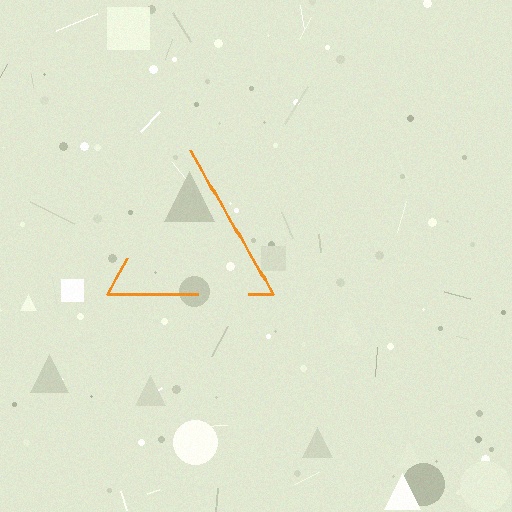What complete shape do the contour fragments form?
The contour fragments form a triangle.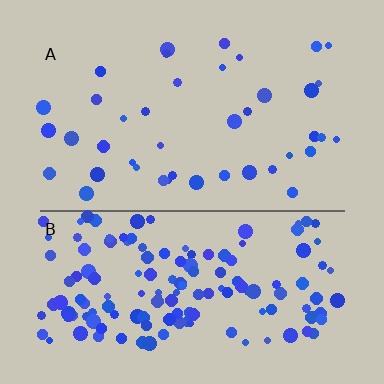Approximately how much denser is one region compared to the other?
Approximately 3.6× — region B over region A.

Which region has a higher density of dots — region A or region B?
B (the bottom).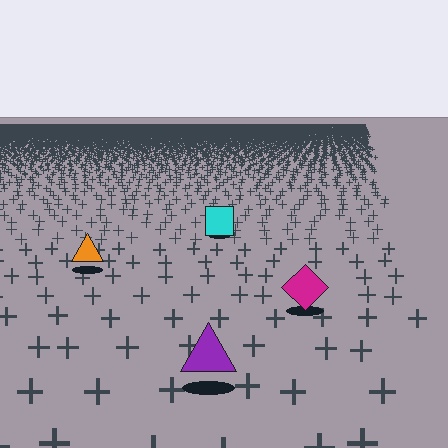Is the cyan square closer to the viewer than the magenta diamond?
No. The magenta diamond is closer — you can tell from the texture gradient: the ground texture is coarser near it.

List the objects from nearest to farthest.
From nearest to farthest: the purple triangle, the magenta diamond, the orange triangle, the cyan square.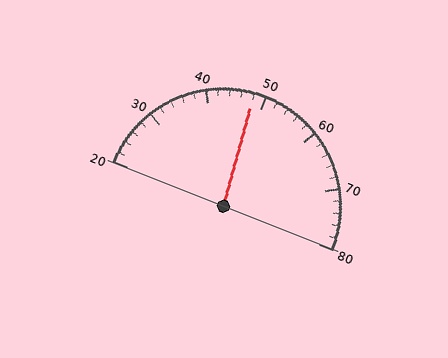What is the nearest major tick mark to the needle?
The nearest major tick mark is 50.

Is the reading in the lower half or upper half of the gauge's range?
The reading is in the lower half of the range (20 to 80).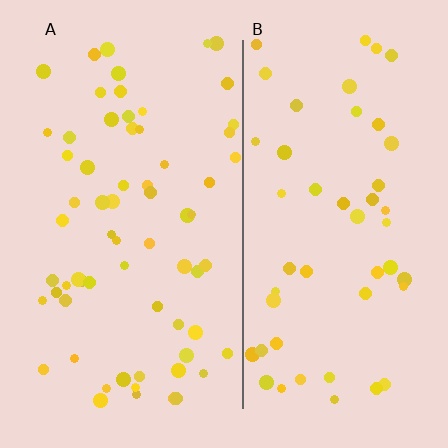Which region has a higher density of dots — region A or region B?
A (the left).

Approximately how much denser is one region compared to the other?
Approximately 1.3× — region A over region B.